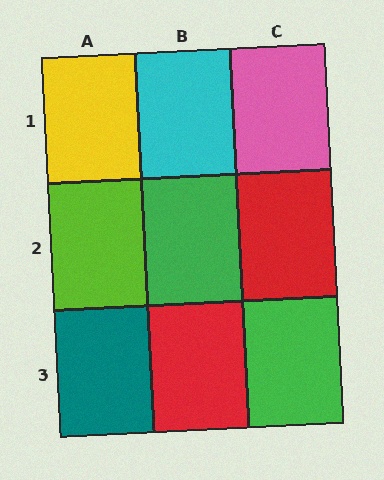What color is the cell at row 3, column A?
Teal.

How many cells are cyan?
1 cell is cyan.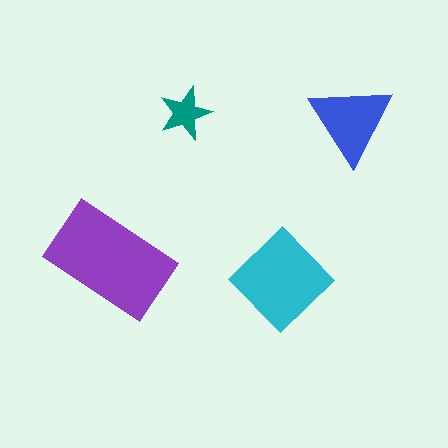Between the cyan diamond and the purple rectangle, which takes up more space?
The purple rectangle.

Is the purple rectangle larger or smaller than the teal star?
Larger.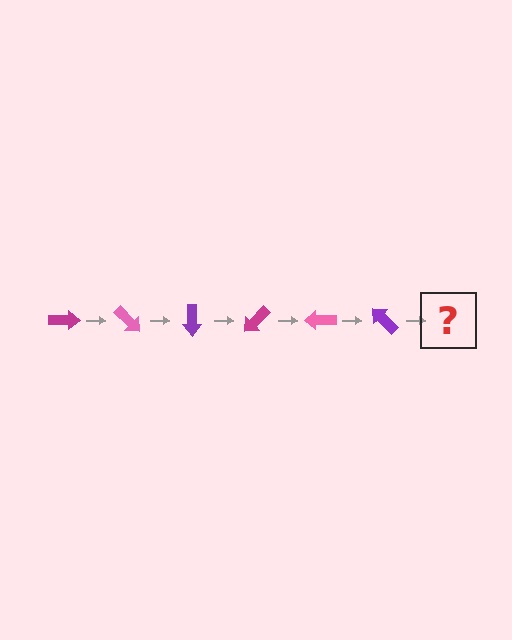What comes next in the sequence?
The next element should be a magenta arrow, rotated 270 degrees from the start.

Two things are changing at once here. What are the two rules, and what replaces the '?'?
The two rules are that it rotates 45 degrees each step and the color cycles through magenta, pink, and purple. The '?' should be a magenta arrow, rotated 270 degrees from the start.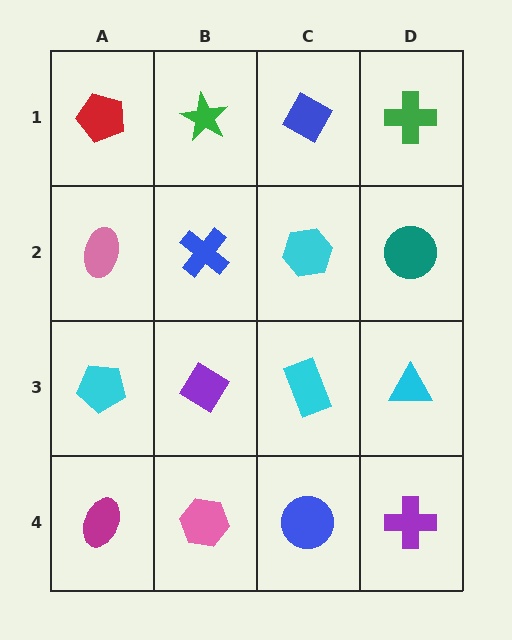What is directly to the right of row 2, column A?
A blue cross.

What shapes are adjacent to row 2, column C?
A blue diamond (row 1, column C), a cyan rectangle (row 3, column C), a blue cross (row 2, column B), a teal circle (row 2, column D).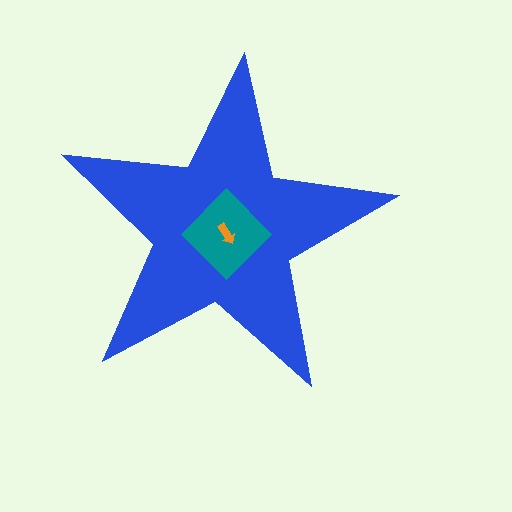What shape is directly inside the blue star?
The teal diamond.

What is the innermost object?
The orange arrow.